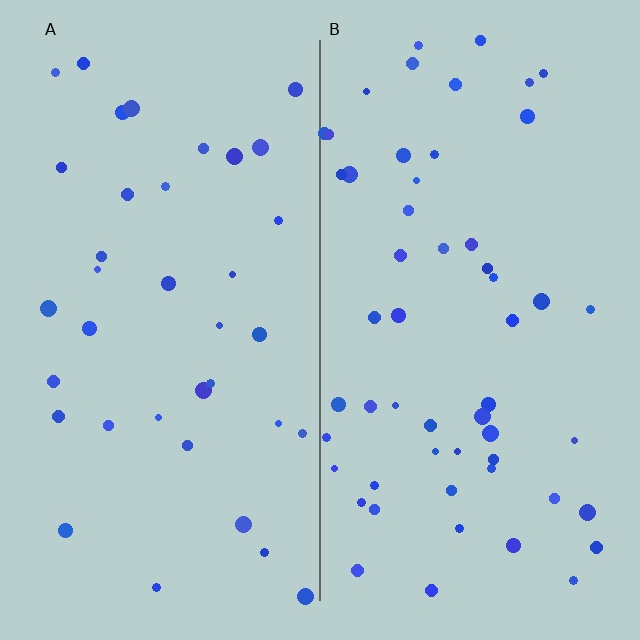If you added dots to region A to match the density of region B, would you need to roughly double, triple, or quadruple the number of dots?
Approximately double.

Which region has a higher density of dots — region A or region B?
B (the right).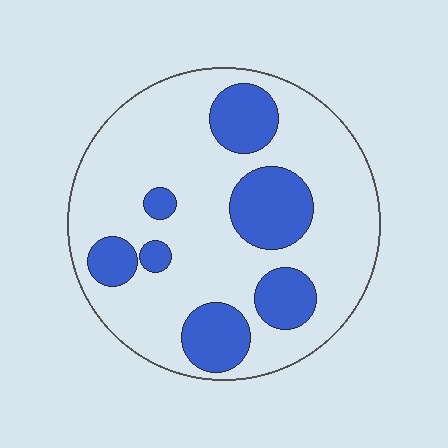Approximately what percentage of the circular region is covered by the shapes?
Approximately 25%.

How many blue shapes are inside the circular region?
7.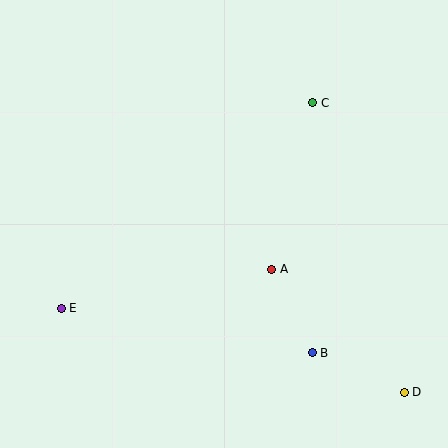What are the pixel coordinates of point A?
Point A is at (272, 269).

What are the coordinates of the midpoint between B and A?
The midpoint between B and A is at (292, 311).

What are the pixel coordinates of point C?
Point C is at (313, 103).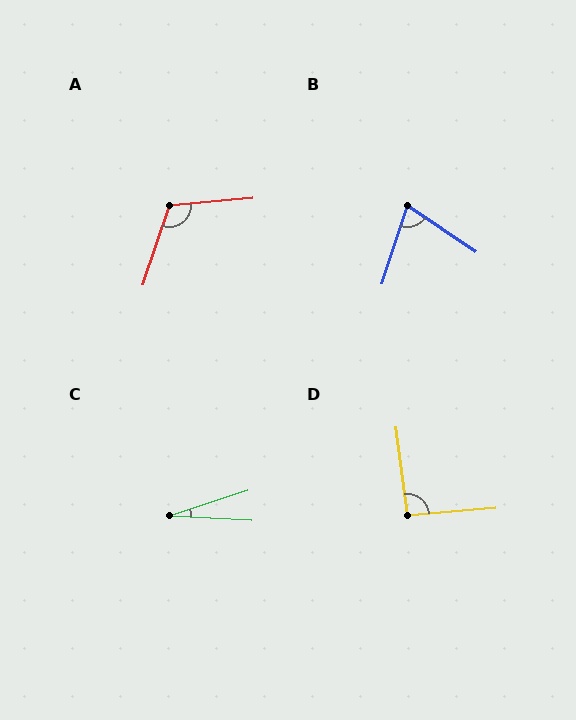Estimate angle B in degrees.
Approximately 73 degrees.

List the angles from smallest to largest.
C (21°), B (73°), D (93°), A (113°).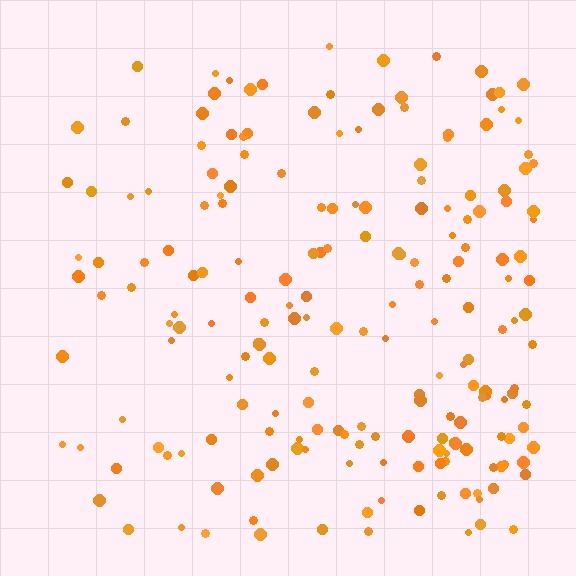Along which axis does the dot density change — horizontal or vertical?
Horizontal.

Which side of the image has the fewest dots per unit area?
The left.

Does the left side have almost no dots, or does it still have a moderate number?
Still a moderate number, just noticeably fewer than the right.